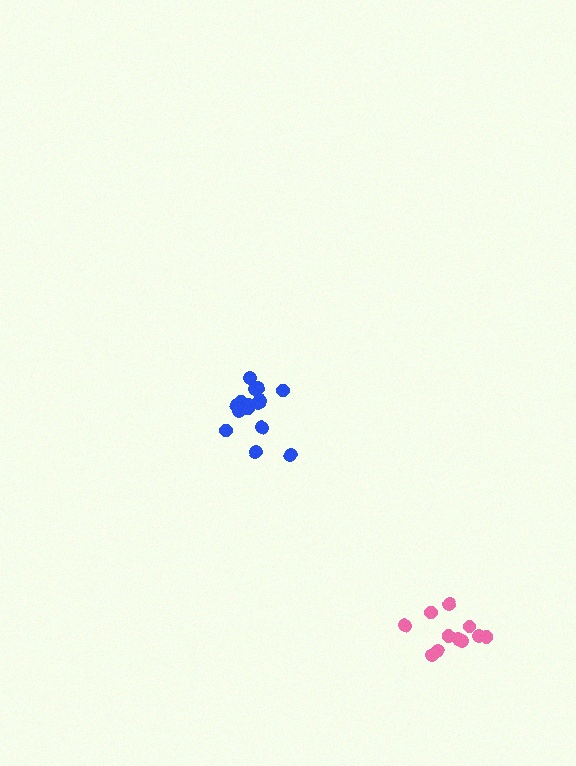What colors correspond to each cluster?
The clusters are colored: blue, pink.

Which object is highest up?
The blue cluster is topmost.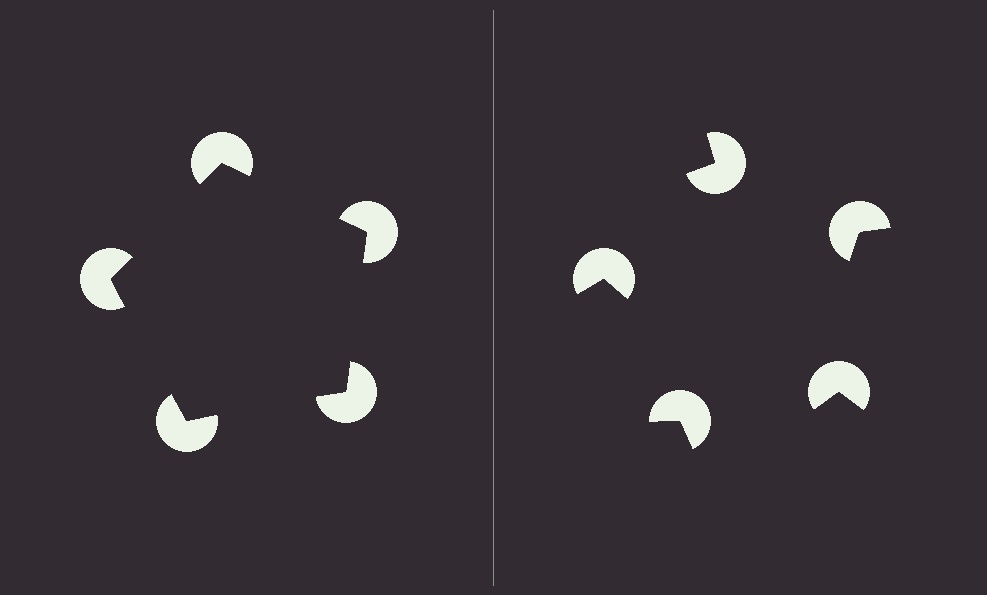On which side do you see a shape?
An illusory pentagon appears on the left side. On the right side the wedge cuts are rotated, so no coherent shape forms.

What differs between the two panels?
The pac-man discs are positioned identically on both sides; only the wedge orientations differ. On the left they align to a pentagon; on the right they are misaligned.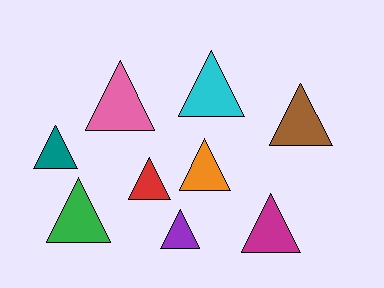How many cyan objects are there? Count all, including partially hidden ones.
There is 1 cyan object.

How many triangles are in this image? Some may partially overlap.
There are 9 triangles.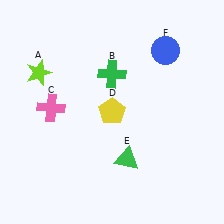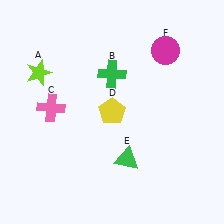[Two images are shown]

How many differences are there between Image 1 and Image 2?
There is 1 difference between the two images.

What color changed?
The circle (F) changed from blue in Image 1 to magenta in Image 2.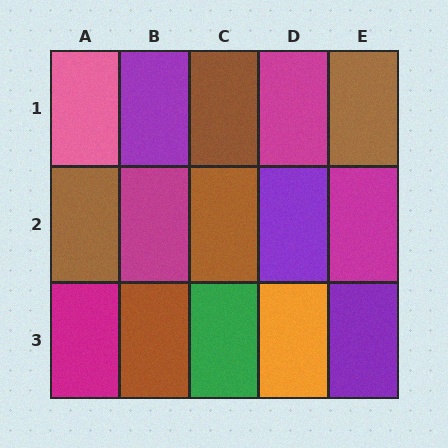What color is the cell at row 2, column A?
Brown.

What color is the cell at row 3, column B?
Brown.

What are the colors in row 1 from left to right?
Pink, purple, brown, magenta, brown.